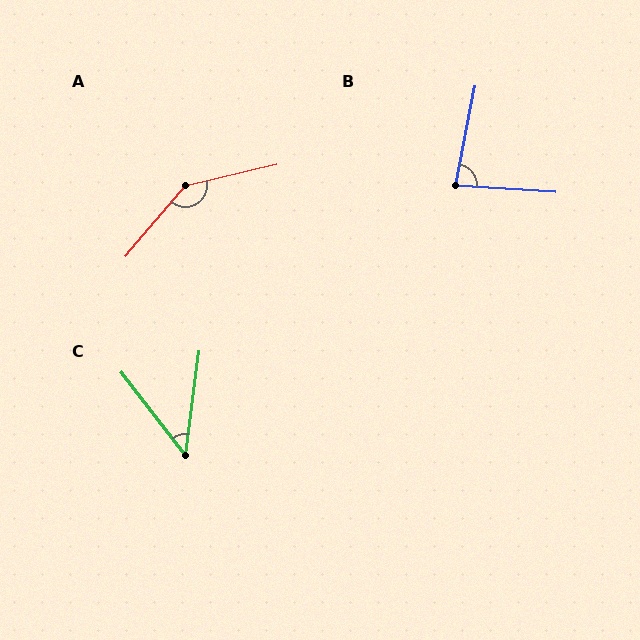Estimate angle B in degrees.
Approximately 83 degrees.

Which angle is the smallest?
C, at approximately 45 degrees.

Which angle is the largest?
A, at approximately 144 degrees.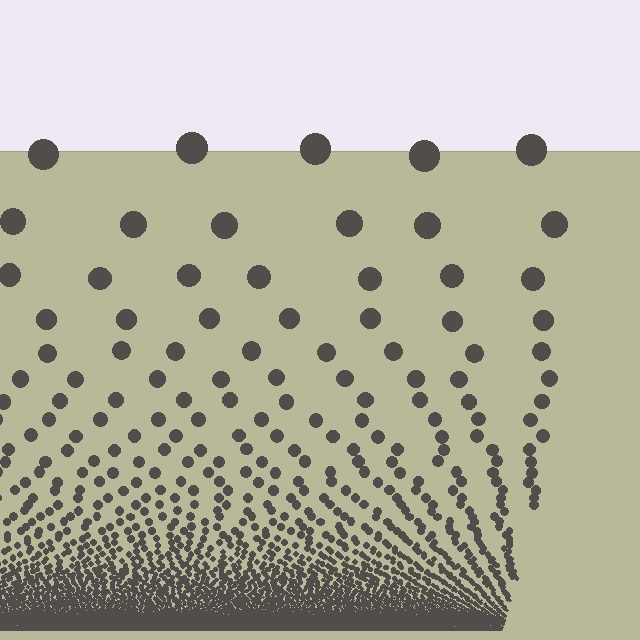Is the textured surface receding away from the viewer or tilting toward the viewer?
The surface appears to tilt toward the viewer. Texture elements get larger and sparser toward the top.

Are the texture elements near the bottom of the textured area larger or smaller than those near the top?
Smaller. The gradient is inverted — elements near the bottom are smaller and denser.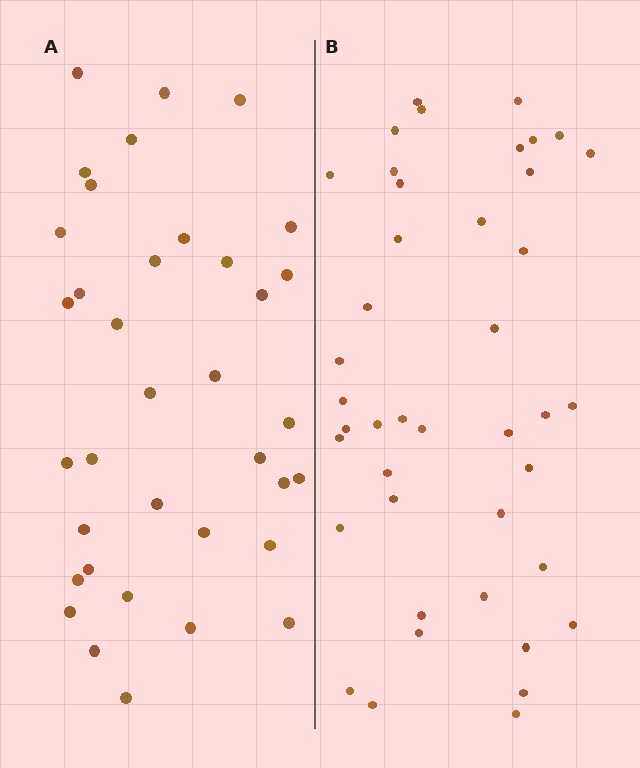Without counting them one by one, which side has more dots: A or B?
Region B (the right region) has more dots.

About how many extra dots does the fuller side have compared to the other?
Region B has about 6 more dots than region A.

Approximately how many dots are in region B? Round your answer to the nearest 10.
About 40 dots. (The exact count is 42, which rounds to 40.)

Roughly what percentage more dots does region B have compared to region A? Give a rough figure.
About 15% more.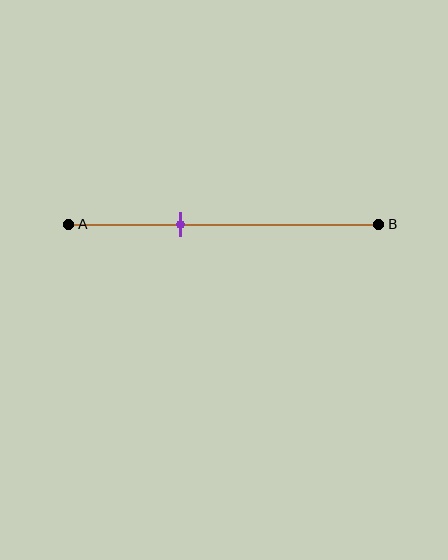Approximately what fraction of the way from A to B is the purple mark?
The purple mark is approximately 35% of the way from A to B.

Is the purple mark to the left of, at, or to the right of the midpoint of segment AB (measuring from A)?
The purple mark is to the left of the midpoint of segment AB.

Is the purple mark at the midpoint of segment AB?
No, the mark is at about 35% from A, not at the 50% midpoint.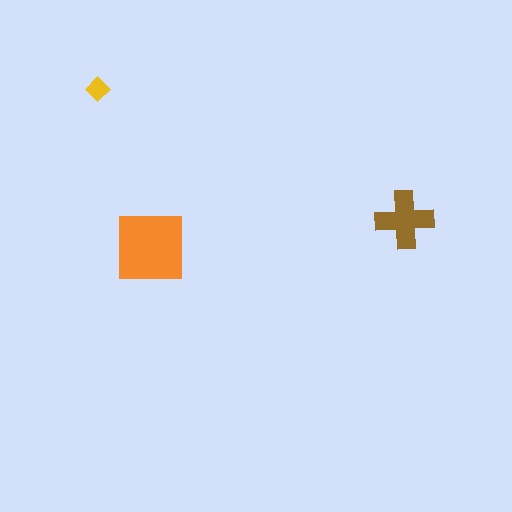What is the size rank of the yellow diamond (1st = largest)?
3rd.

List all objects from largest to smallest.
The orange square, the brown cross, the yellow diamond.